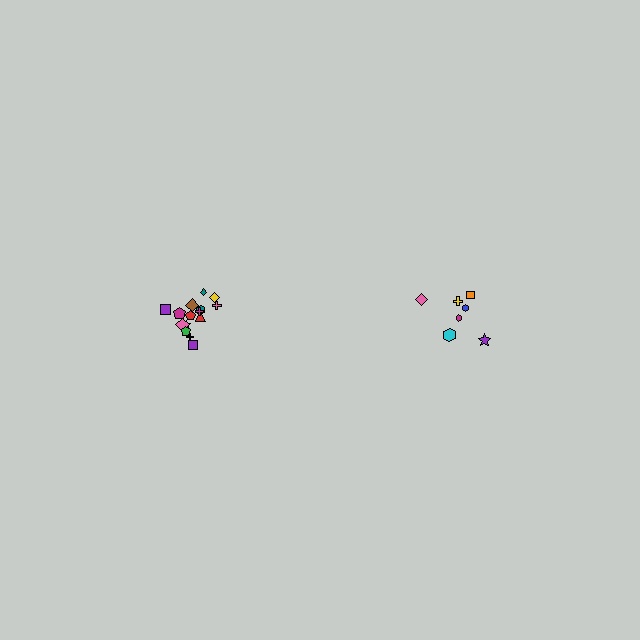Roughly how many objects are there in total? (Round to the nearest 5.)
Roughly 20 objects in total.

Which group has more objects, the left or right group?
The left group.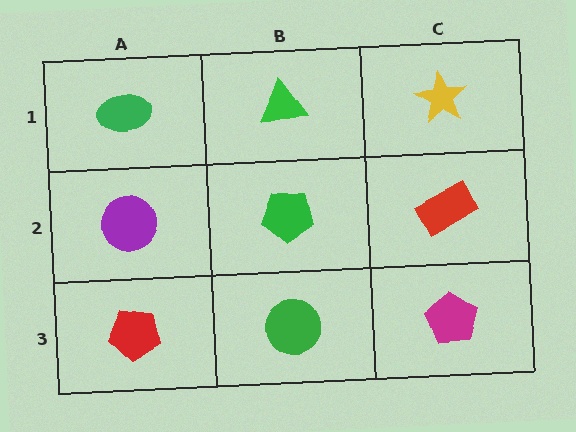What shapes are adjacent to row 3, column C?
A red rectangle (row 2, column C), a green circle (row 3, column B).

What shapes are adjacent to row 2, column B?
A green triangle (row 1, column B), a green circle (row 3, column B), a purple circle (row 2, column A), a red rectangle (row 2, column C).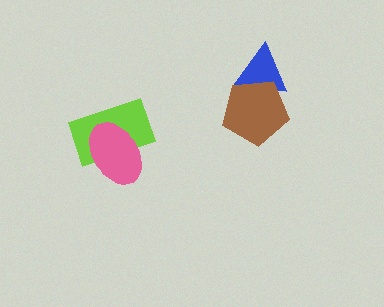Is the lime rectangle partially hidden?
Yes, it is partially covered by another shape.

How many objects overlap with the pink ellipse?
1 object overlaps with the pink ellipse.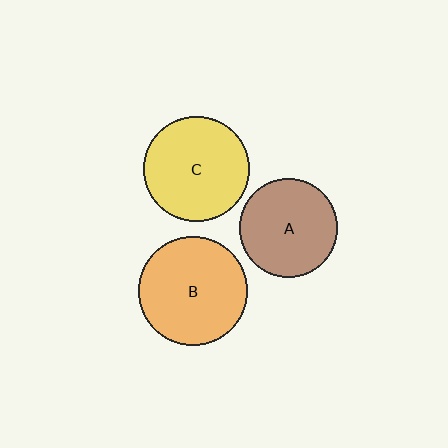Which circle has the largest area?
Circle B (orange).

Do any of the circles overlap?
No, none of the circles overlap.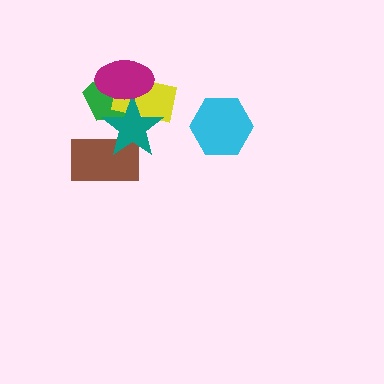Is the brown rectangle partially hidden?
Yes, it is partially covered by another shape.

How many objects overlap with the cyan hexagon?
0 objects overlap with the cyan hexagon.